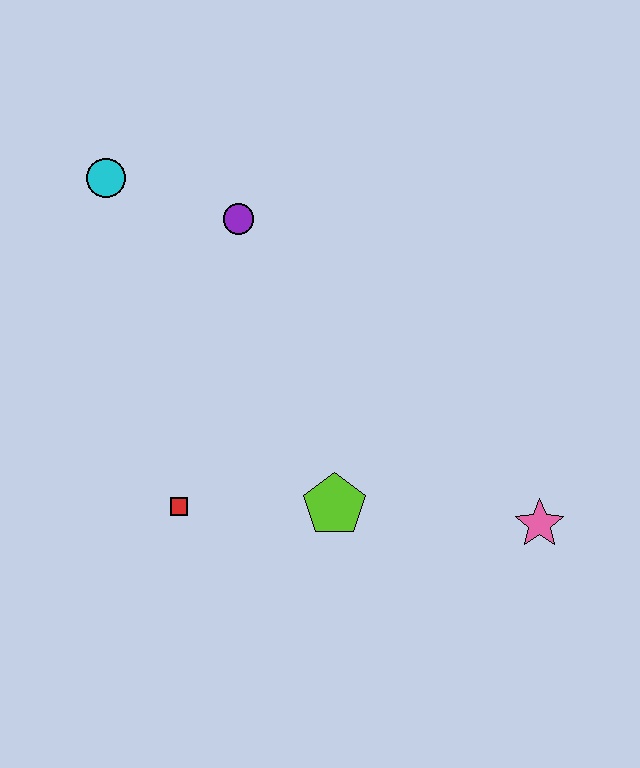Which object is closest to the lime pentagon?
The red square is closest to the lime pentagon.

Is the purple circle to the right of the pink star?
No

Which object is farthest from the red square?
The pink star is farthest from the red square.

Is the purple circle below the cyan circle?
Yes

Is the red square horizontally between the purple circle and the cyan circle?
Yes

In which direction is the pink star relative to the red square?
The pink star is to the right of the red square.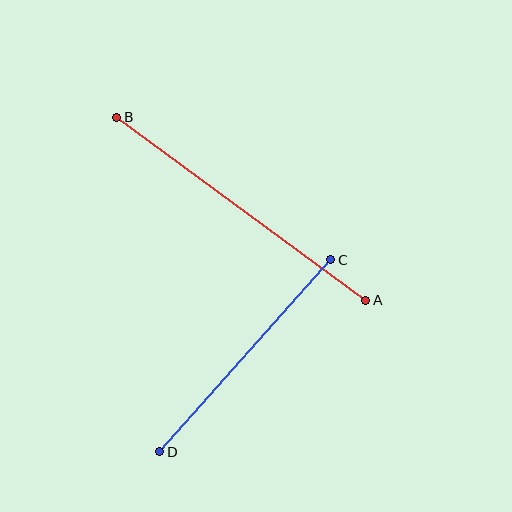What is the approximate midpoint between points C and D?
The midpoint is at approximately (245, 356) pixels.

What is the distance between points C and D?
The distance is approximately 257 pixels.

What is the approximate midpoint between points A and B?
The midpoint is at approximately (241, 209) pixels.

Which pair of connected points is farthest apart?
Points A and B are farthest apart.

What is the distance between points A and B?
The distance is approximately 309 pixels.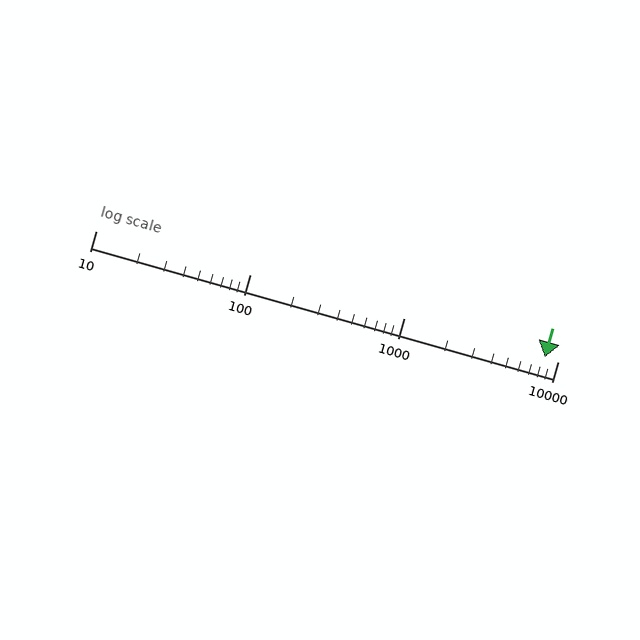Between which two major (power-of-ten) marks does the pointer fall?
The pointer is between 1000 and 10000.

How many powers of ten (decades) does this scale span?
The scale spans 3 decades, from 10 to 10000.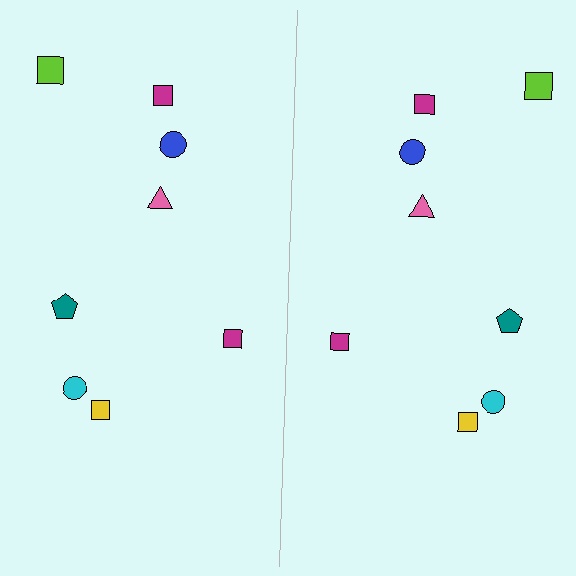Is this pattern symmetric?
Yes, this pattern has bilateral (reflection) symmetry.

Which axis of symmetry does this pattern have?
The pattern has a vertical axis of symmetry running through the center of the image.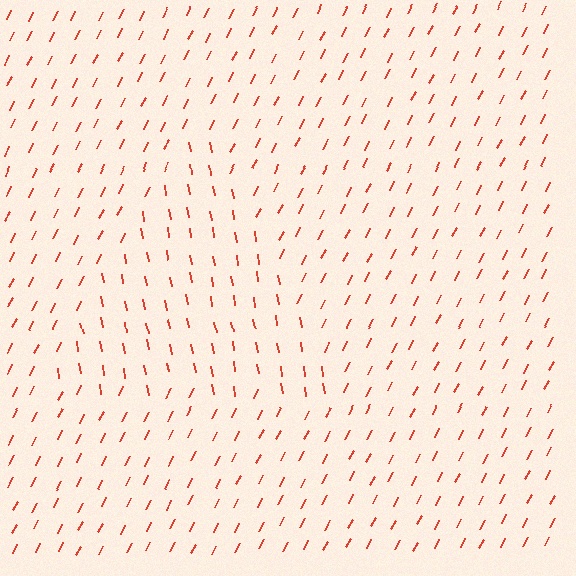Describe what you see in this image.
The image is filled with small red line segments. A triangle region in the image has lines oriented differently from the surrounding lines, creating a visible texture boundary.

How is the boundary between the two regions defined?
The boundary is defined purely by a change in line orientation (approximately 36 degrees difference). All lines are the same color and thickness.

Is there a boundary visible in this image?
Yes, there is a texture boundary formed by a change in line orientation.